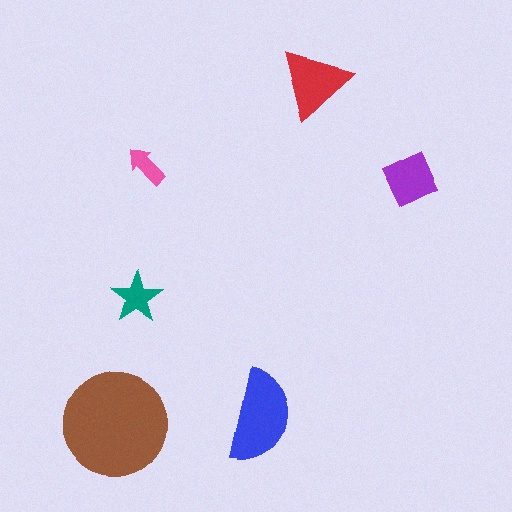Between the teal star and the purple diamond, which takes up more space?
The purple diamond.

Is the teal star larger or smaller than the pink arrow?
Larger.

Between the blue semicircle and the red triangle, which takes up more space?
The blue semicircle.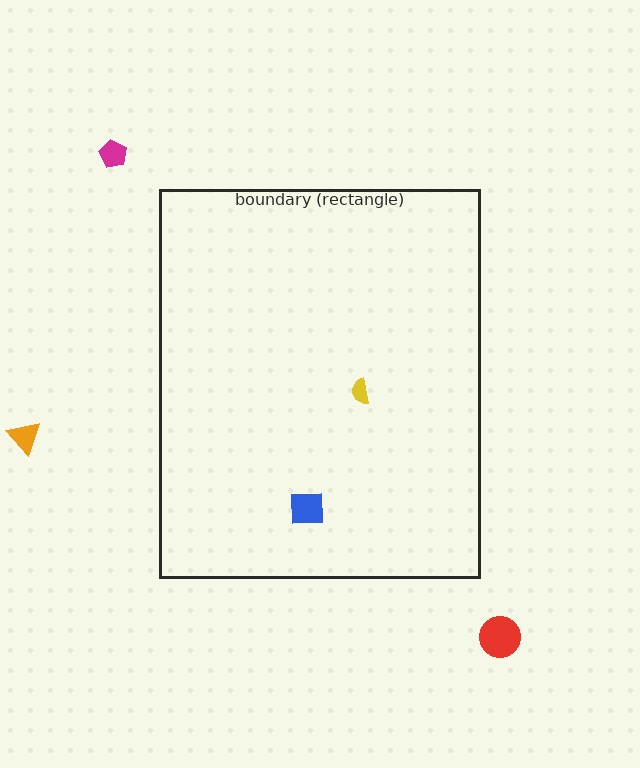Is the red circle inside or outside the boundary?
Outside.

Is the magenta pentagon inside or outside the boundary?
Outside.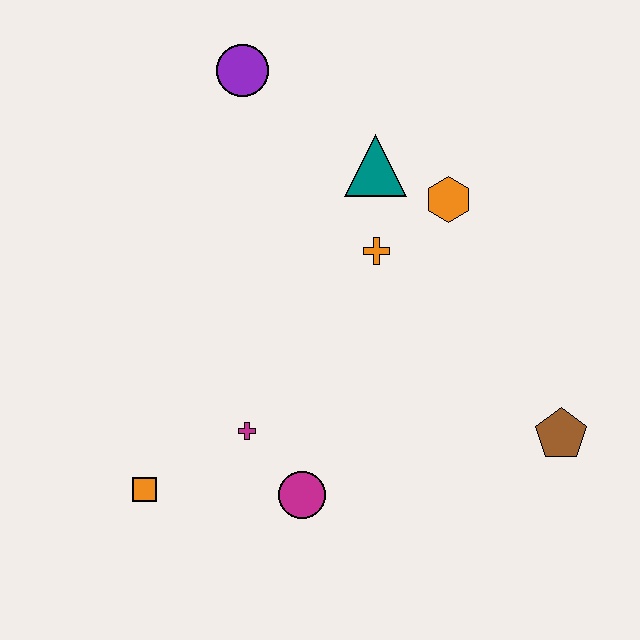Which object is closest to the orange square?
The magenta cross is closest to the orange square.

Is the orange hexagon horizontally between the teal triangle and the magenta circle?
No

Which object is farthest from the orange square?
The purple circle is farthest from the orange square.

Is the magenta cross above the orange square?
Yes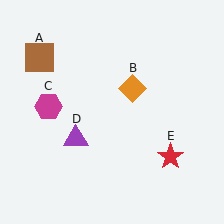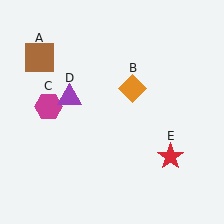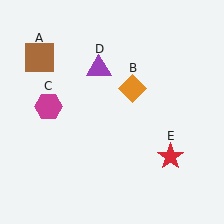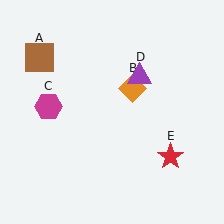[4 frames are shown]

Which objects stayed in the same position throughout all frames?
Brown square (object A) and orange diamond (object B) and magenta hexagon (object C) and red star (object E) remained stationary.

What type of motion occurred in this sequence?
The purple triangle (object D) rotated clockwise around the center of the scene.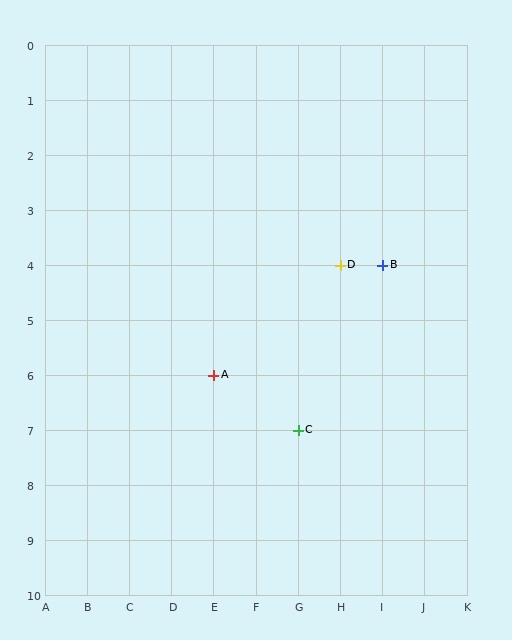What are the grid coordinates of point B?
Point B is at grid coordinates (I, 4).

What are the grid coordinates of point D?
Point D is at grid coordinates (H, 4).